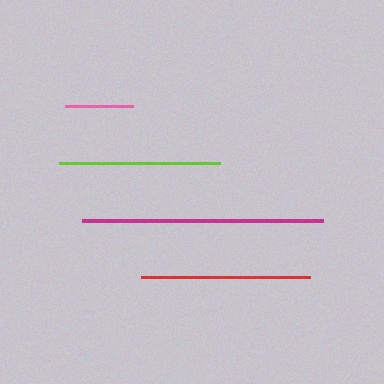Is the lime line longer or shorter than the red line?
The red line is longer than the lime line.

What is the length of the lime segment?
The lime segment is approximately 162 pixels long.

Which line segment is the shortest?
The pink line is the shortest at approximately 68 pixels.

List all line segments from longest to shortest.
From longest to shortest: magenta, red, lime, pink.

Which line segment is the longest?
The magenta line is the longest at approximately 241 pixels.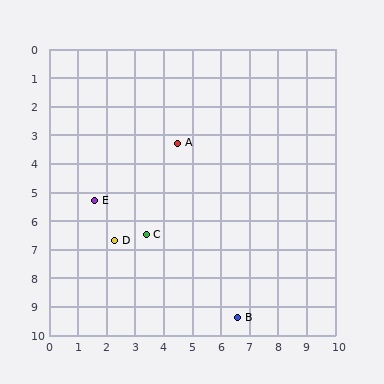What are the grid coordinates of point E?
Point E is at approximately (1.6, 5.3).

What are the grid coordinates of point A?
Point A is at approximately (4.5, 3.3).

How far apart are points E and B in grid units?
Points E and B are about 6.5 grid units apart.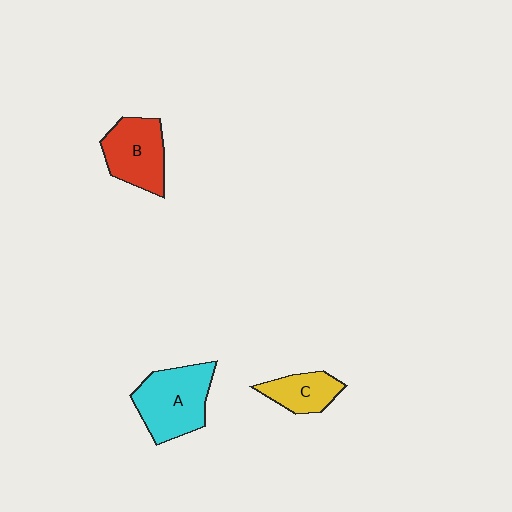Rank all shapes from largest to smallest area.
From largest to smallest: A (cyan), B (red), C (yellow).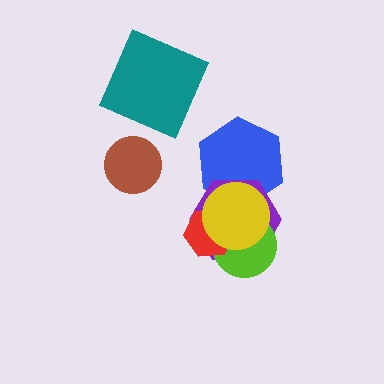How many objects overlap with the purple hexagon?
4 objects overlap with the purple hexagon.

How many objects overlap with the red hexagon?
3 objects overlap with the red hexagon.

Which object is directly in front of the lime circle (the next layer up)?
The red hexagon is directly in front of the lime circle.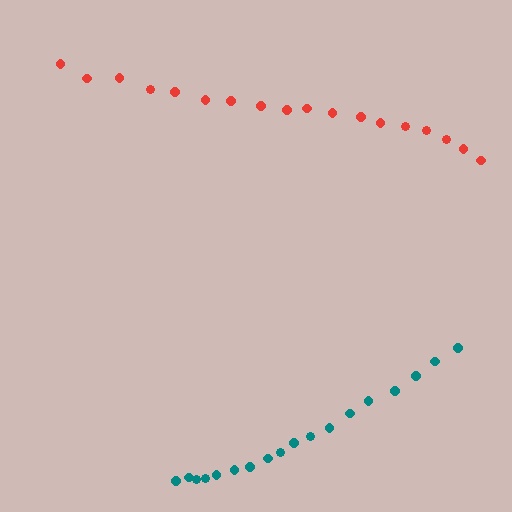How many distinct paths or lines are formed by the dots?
There are 2 distinct paths.